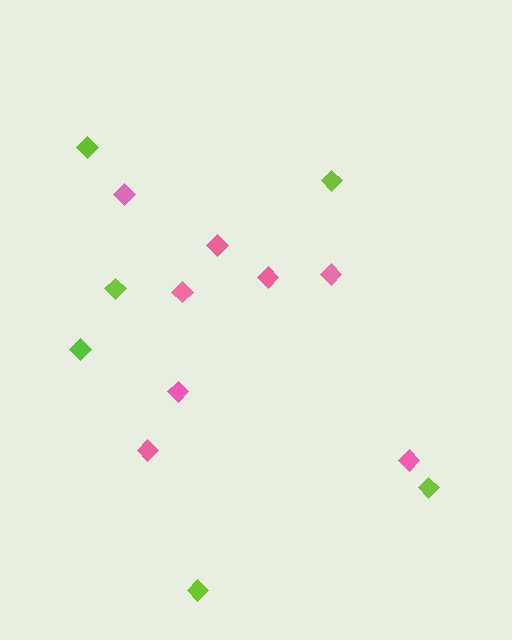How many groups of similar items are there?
There are 2 groups: one group of pink diamonds (8) and one group of lime diamonds (6).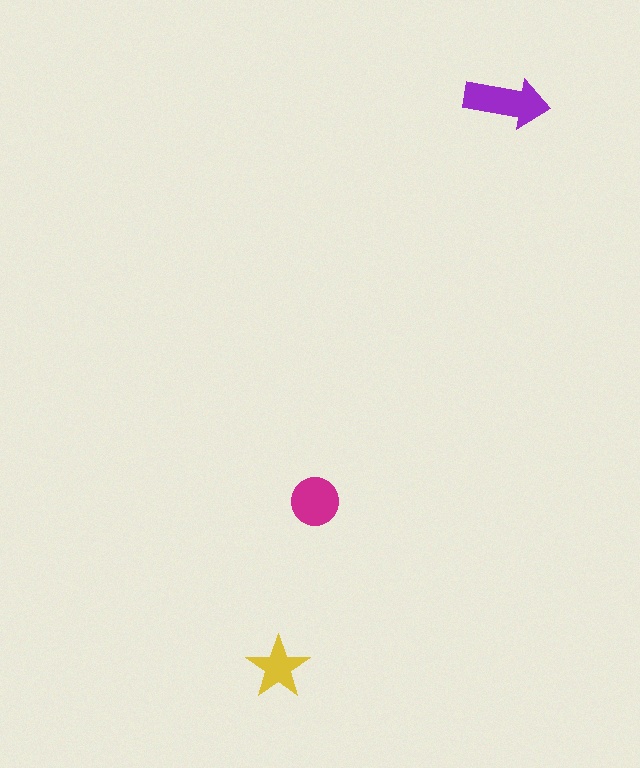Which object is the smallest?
The yellow star.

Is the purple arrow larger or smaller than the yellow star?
Larger.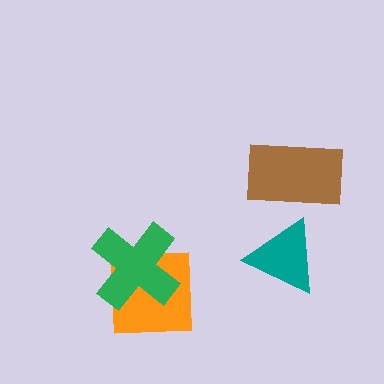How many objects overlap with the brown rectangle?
0 objects overlap with the brown rectangle.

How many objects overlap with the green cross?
1 object overlaps with the green cross.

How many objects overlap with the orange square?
1 object overlaps with the orange square.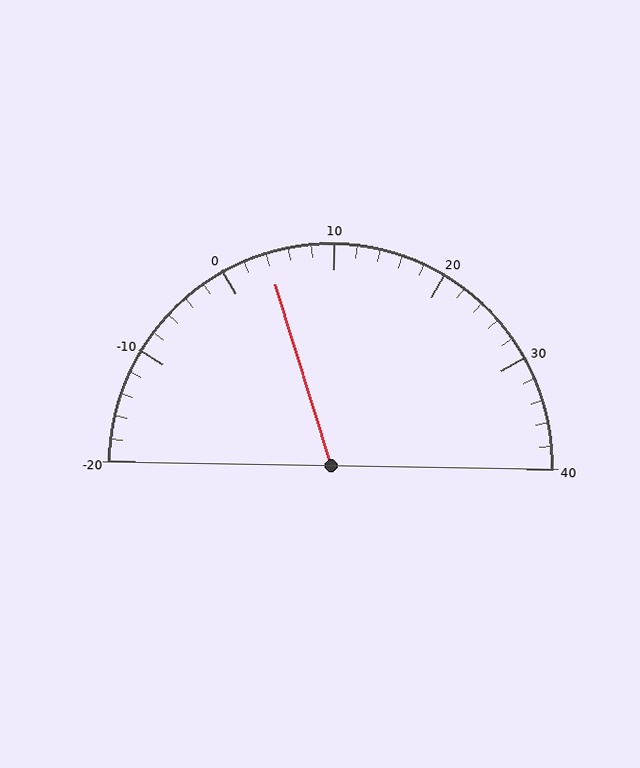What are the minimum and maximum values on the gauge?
The gauge ranges from -20 to 40.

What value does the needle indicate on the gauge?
The needle indicates approximately 4.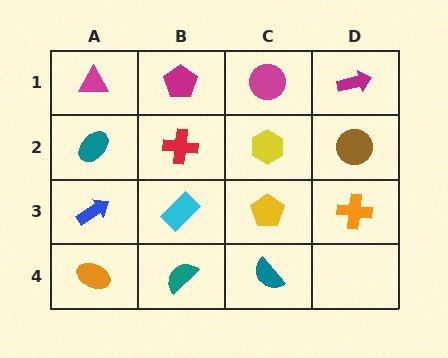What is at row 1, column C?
A magenta circle.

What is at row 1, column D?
A magenta arrow.